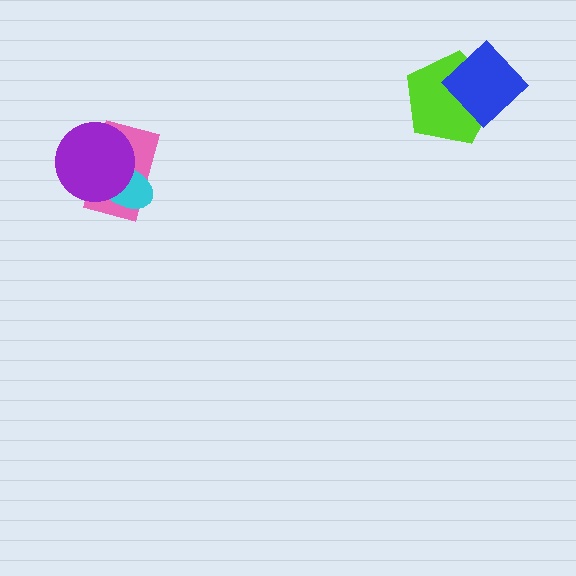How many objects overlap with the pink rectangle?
2 objects overlap with the pink rectangle.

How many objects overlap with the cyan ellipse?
2 objects overlap with the cyan ellipse.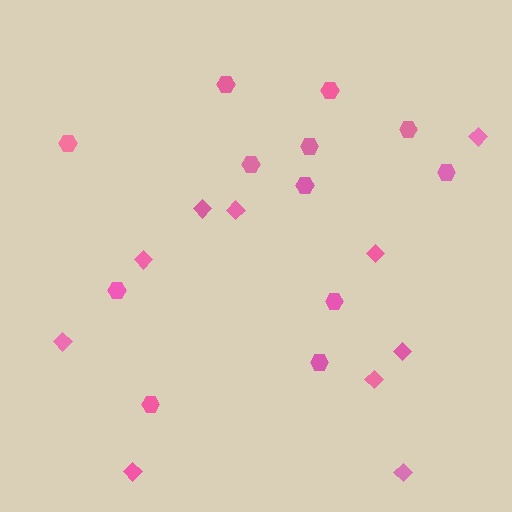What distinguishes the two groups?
There are 2 groups: one group of diamonds (10) and one group of hexagons (12).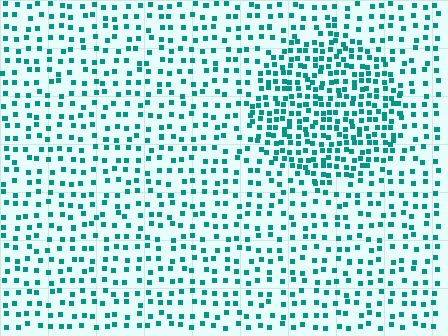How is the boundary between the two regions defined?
The boundary is defined by a change in element density (approximately 2.0x ratio). All elements are the same color, size, and shape.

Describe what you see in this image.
The image contains small teal elements arranged at two different densities. A circle-shaped region is visible where the elements are more densely packed than the surrounding area.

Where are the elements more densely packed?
The elements are more densely packed inside the circle boundary.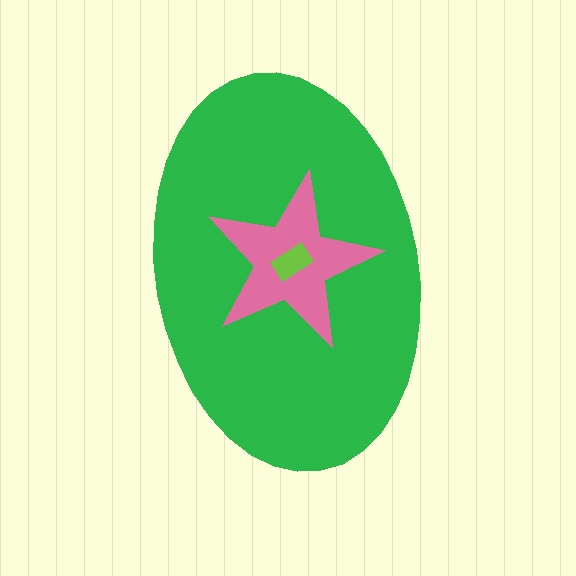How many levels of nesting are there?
3.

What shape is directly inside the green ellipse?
The pink star.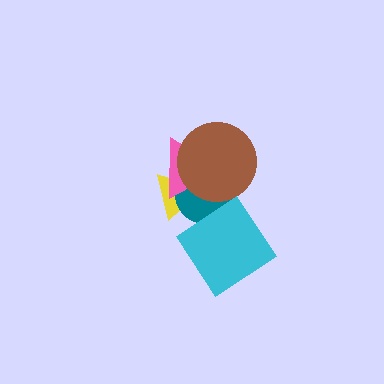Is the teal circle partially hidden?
Yes, it is partially covered by another shape.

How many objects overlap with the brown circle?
3 objects overlap with the brown circle.